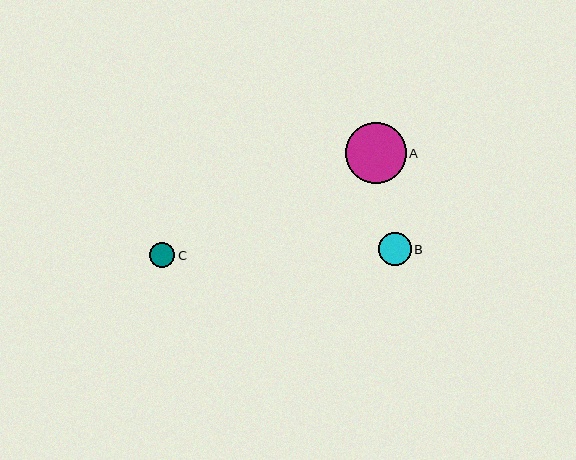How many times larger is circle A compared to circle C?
Circle A is approximately 2.4 times the size of circle C.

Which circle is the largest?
Circle A is the largest with a size of approximately 61 pixels.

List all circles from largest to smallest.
From largest to smallest: A, B, C.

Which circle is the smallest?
Circle C is the smallest with a size of approximately 25 pixels.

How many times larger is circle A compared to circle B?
Circle A is approximately 1.8 times the size of circle B.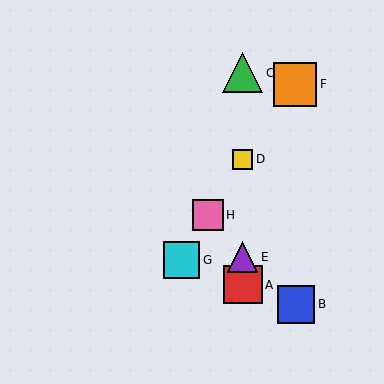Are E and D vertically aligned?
Yes, both are at x≈243.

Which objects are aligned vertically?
Objects A, C, D, E are aligned vertically.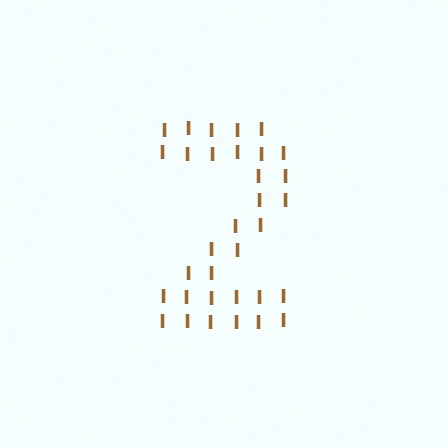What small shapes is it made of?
It is made of small letter I's.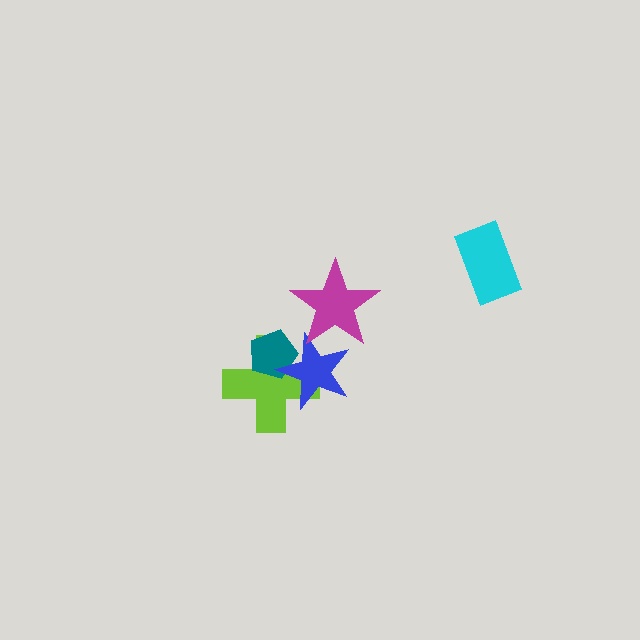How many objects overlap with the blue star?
3 objects overlap with the blue star.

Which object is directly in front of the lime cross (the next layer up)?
The teal pentagon is directly in front of the lime cross.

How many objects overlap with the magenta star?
1 object overlaps with the magenta star.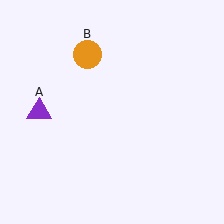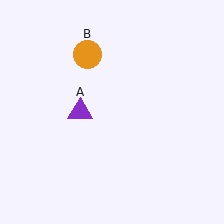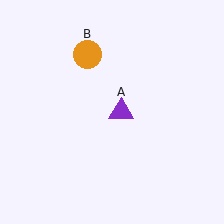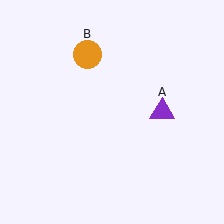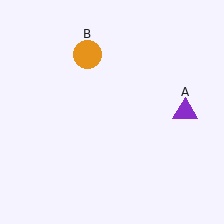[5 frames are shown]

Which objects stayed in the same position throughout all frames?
Orange circle (object B) remained stationary.